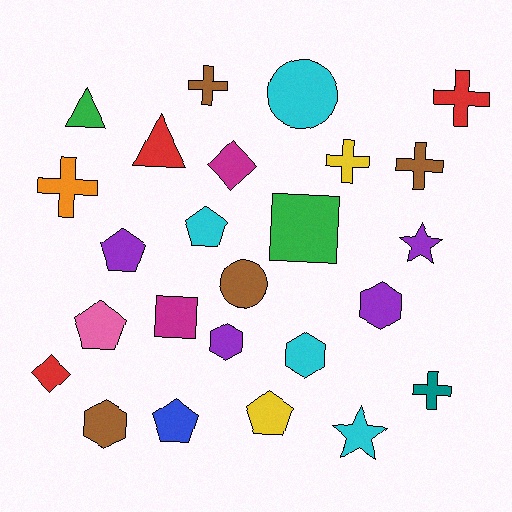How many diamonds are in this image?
There are 2 diamonds.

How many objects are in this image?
There are 25 objects.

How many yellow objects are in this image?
There are 2 yellow objects.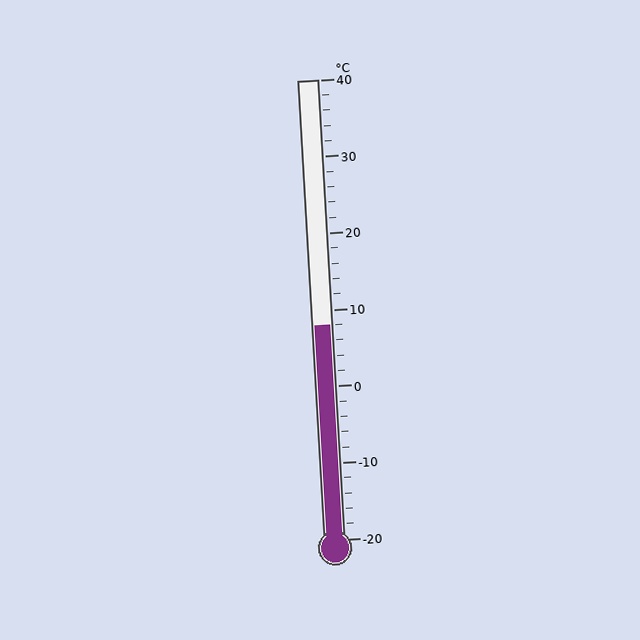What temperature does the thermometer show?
The thermometer shows approximately 8°C.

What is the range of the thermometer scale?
The thermometer scale ranges from -20°C to 40°C.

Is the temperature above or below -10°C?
The temperature is above -10°C.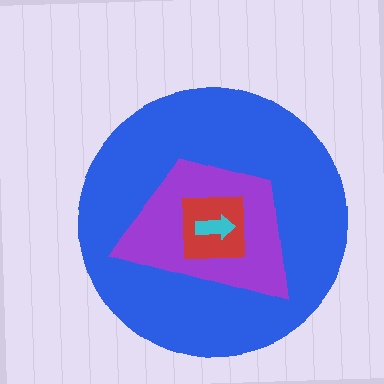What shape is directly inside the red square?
The cyan arrow.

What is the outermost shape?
The blue circle.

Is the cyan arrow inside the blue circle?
Yes.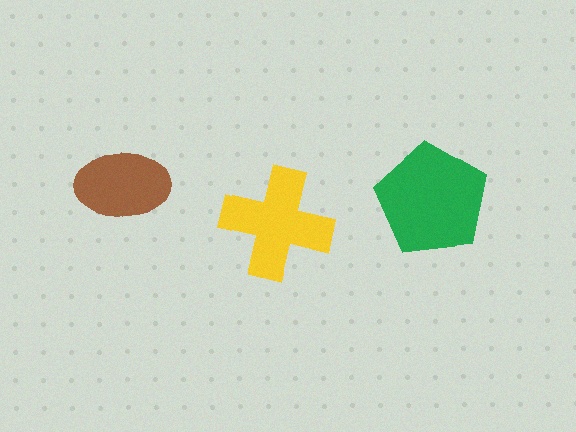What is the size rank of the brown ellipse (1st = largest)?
3rd.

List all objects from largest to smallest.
The green pentagon, the yellow cross, the brown ellipse.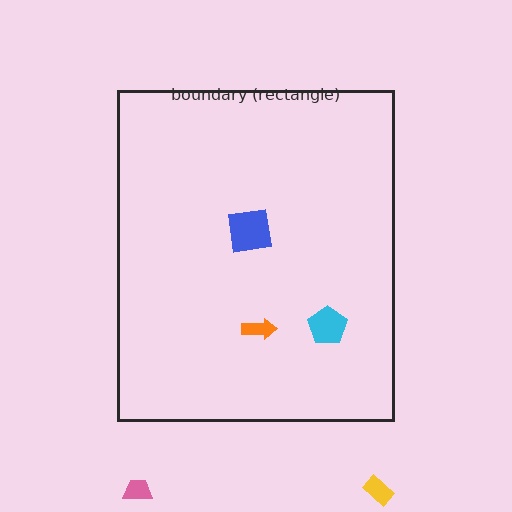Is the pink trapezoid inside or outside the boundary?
Outside.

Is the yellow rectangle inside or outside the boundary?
Outside.